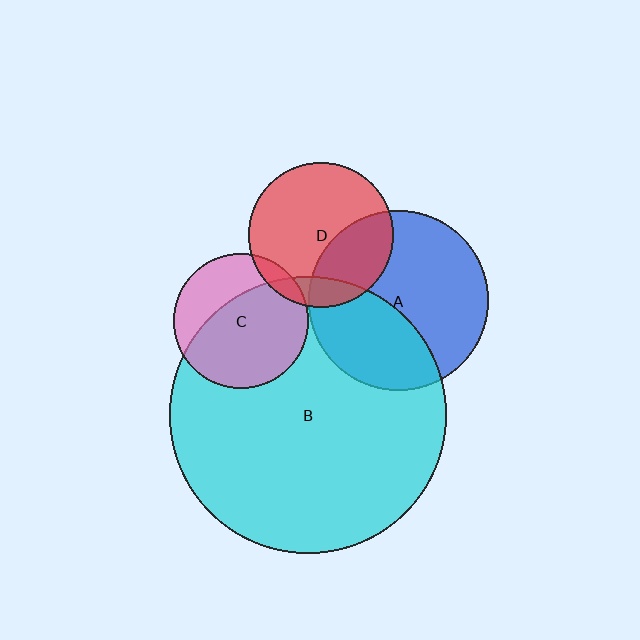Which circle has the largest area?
Circle B (cyan).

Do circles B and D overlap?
Yes.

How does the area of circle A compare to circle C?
Approximately 1.8 times.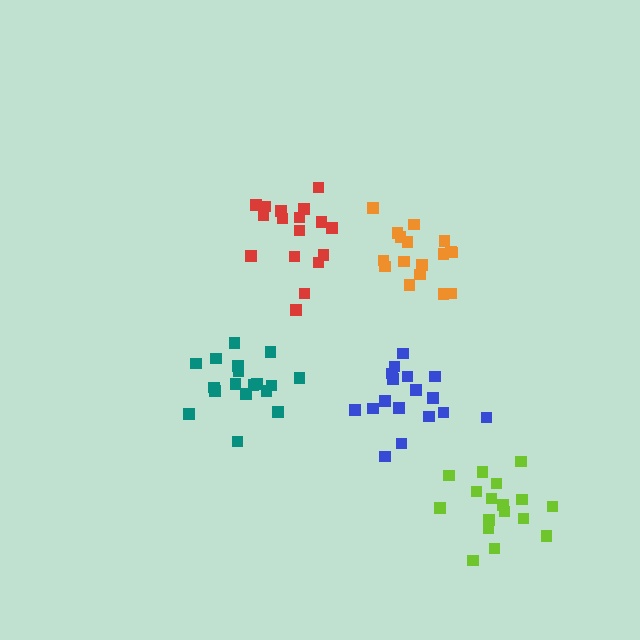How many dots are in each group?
Group 1: 18 dots, Group 2: 17 dots, Group 3: 17 dots, Group 4: 17 dots, Group 5: 17 dots (86 total).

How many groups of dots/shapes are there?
There are 5 groups.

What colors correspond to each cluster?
The clusters are colored: teal, red, orange, lime, blue.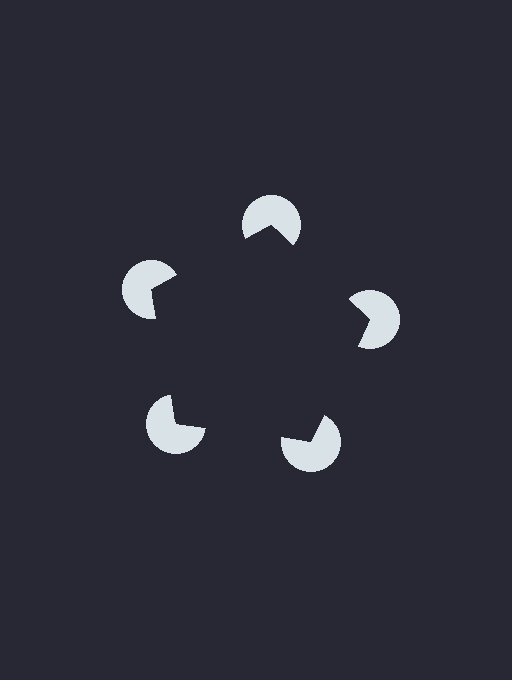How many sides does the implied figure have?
5 sides.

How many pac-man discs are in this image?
There are 5 — one at each vertex of the illusory pentagon.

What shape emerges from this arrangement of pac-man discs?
An illusory pentagon — its edges are inferred from the aligned wedge cuts in the pac-man discs, not physically drawn.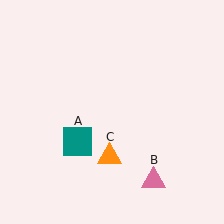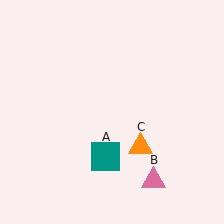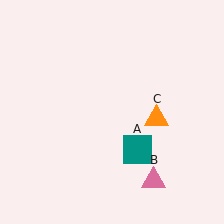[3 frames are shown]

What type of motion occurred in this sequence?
The teal square (object A), orange triangle (object C) rotated counterclockwise around the center of the scene.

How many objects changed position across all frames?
2 objects changed position: teal square (object A), orange triangle (object C).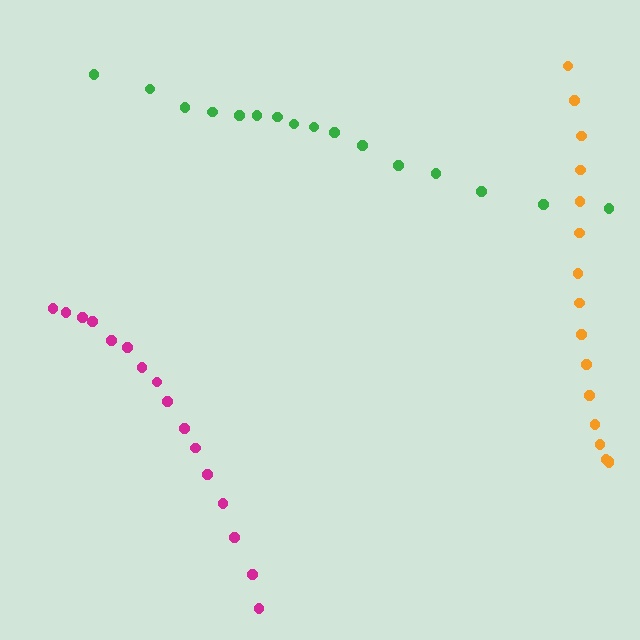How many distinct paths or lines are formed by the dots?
There are 3 distinct paths.